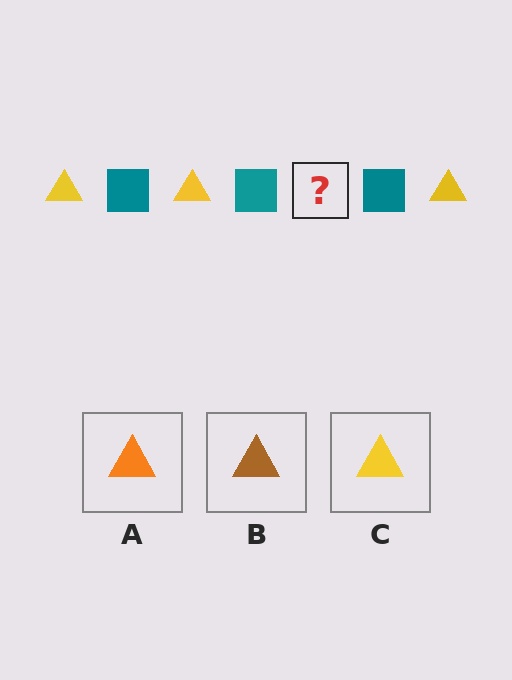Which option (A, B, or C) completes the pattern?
C.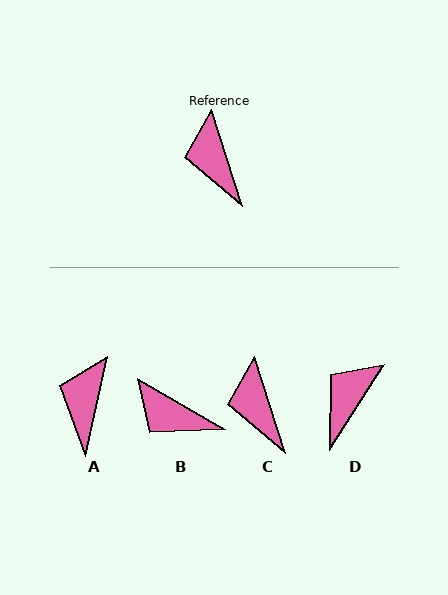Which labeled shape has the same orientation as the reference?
C.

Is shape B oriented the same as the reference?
No, it is off by about 42 degrees.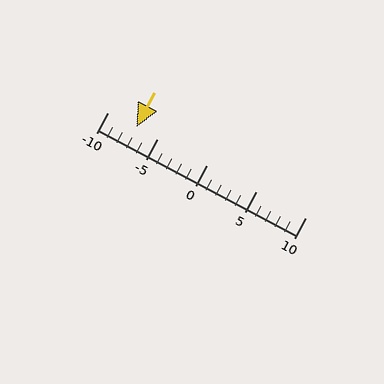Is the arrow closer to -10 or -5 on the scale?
The arrow is closer to -5.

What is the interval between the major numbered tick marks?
The major tick marks are spaced 5 units apart.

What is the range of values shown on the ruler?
The ruler shows values from -10 to 10.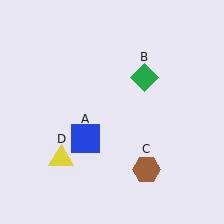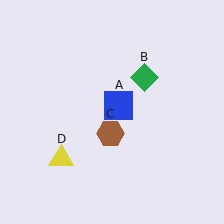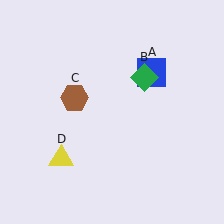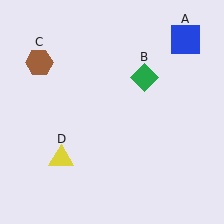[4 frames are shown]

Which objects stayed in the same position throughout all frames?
Green diamond (object B) and yellow triangle (object D) remained stationary.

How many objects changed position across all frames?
2 objects changed position: blue square (object A), brown hexagon (object C).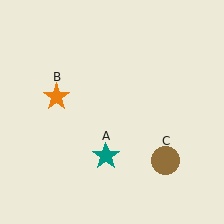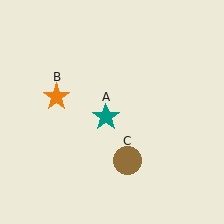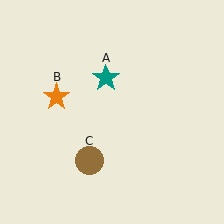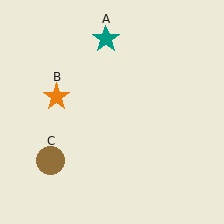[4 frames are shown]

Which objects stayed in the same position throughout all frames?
Orange star (object B) remained stationary.